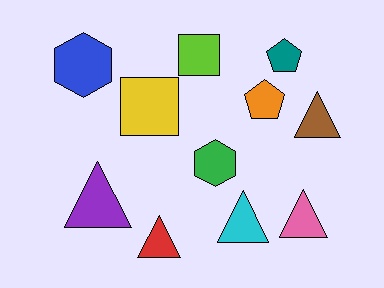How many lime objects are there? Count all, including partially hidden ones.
There is 1 lime object.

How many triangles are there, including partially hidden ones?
There are 5 triangles.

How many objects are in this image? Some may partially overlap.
There are 11 objects.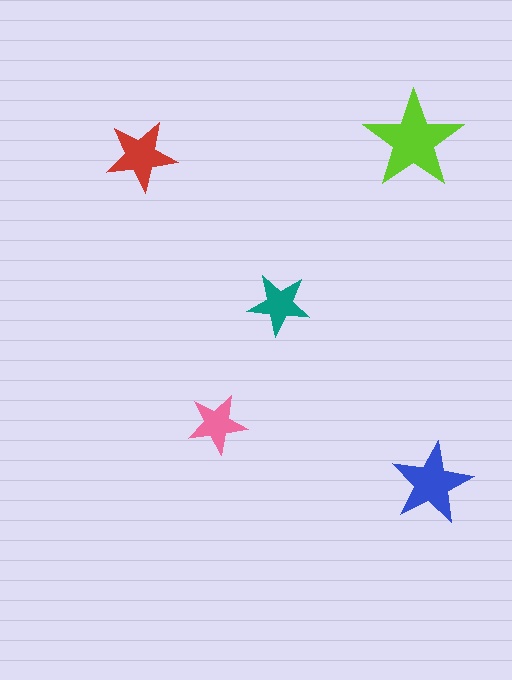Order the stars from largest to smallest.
the lime one, the blue one, the red one, the teal one, the pink one.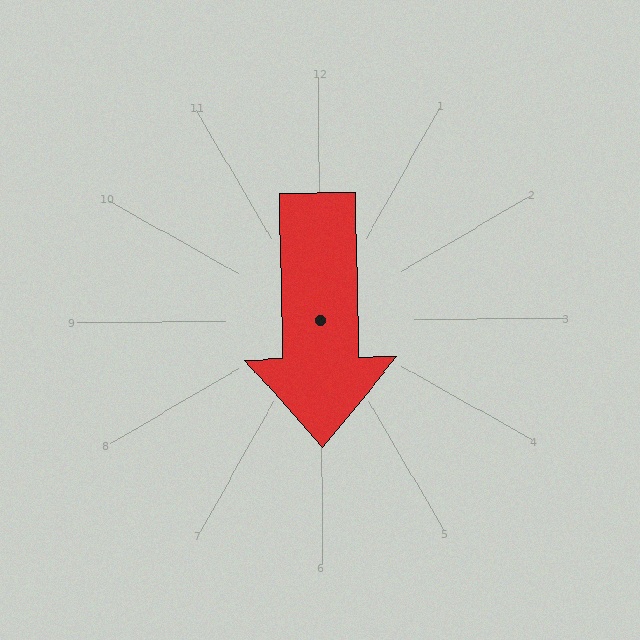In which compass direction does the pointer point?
South.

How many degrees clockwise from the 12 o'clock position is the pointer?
Approximately 179 degrees.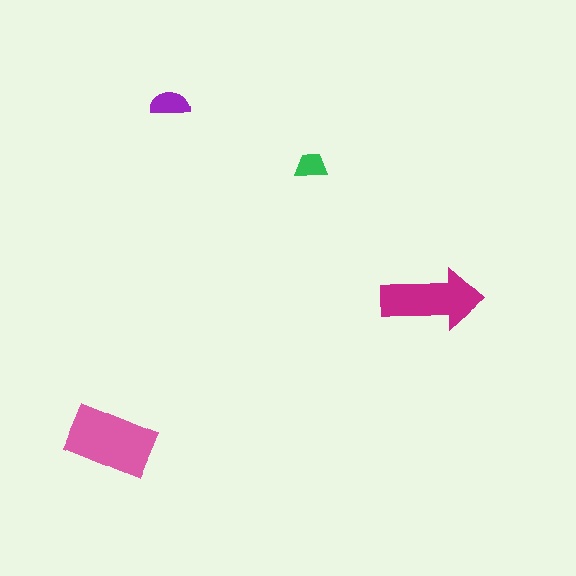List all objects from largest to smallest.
The pink rectangle, the magenta arrow, the purple semicircle, the green trapezoid.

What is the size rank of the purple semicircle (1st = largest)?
3rd.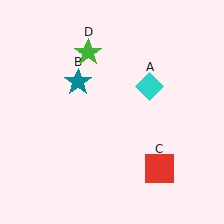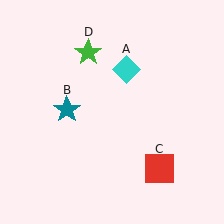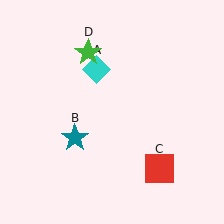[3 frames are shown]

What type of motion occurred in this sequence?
The cyan diamond (object A), teal star (object B) rotated counterclockwise around the center of the scene.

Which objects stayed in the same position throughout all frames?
Red square (object C) and green star (object D) remained stationary.